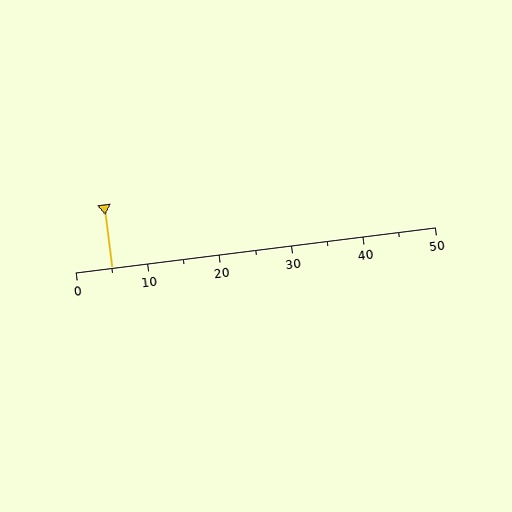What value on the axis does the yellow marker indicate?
The marker indicates approximately 5.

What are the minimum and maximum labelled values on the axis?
The axis runs from 0 to 50.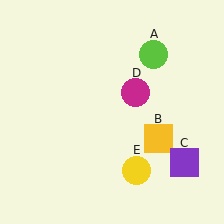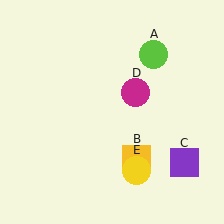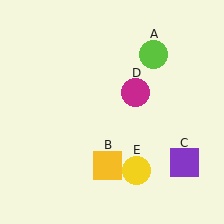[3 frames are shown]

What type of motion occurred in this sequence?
The yellow square (object B) rotated clockwise around the center of the scene.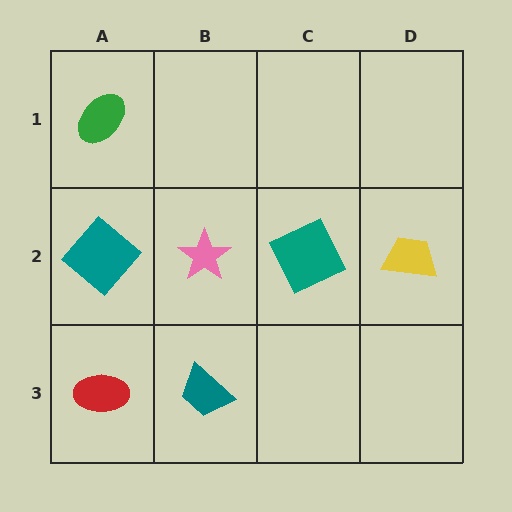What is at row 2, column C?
A teal square.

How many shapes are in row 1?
1 shape.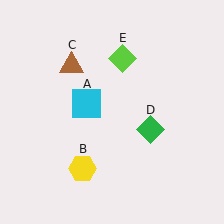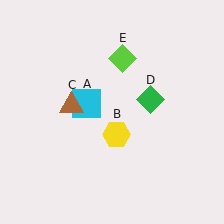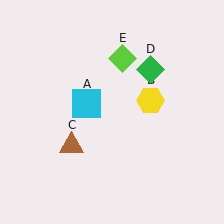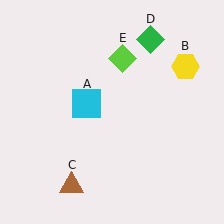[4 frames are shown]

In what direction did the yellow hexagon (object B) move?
The yellow hexagon (object B) moved up and to the right.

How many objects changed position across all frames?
3 objects changed position: yellow hexagon (object B), brown triangle (object C), green diamond (object D).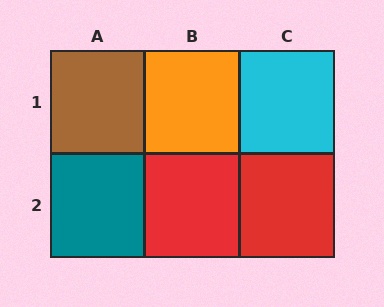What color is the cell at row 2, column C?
Red.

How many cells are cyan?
1 cell is cyan.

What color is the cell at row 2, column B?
Red.